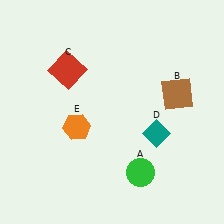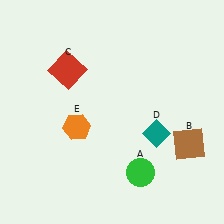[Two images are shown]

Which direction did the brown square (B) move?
The brown square (B) moved down.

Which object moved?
The brown square (B) moved down.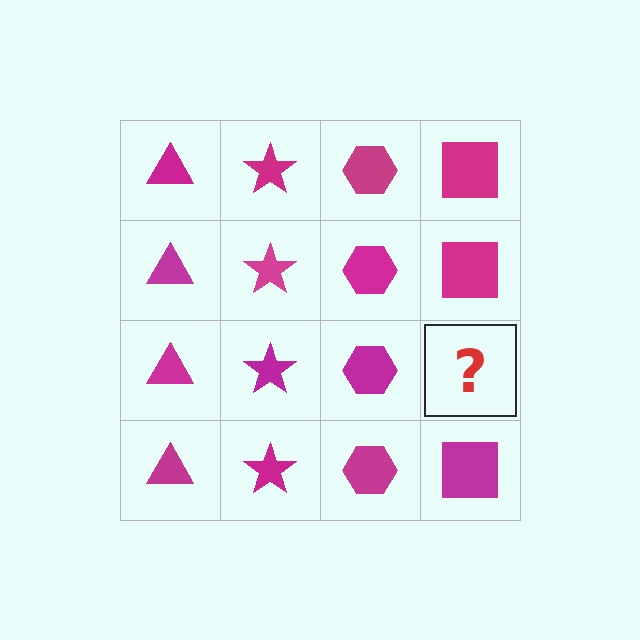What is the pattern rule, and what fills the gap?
The rule is that each column has a consistent shape. The gap should be filled with a magenta square.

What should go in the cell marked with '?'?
The missing cell should contain a magenta square.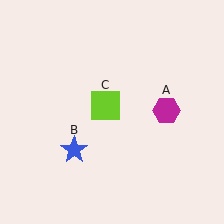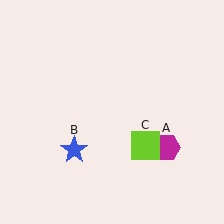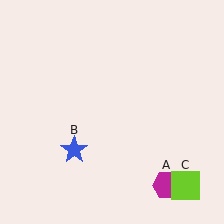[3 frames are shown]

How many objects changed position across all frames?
2 objects changed position: magenta hexagon (object A), lime square (object C).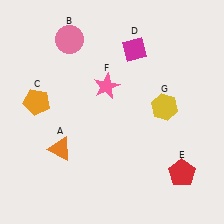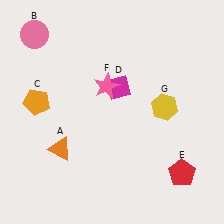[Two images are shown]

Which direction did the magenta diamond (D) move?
The magenta diamond (D) moved down.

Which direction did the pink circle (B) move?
The pink circle (B) moved left.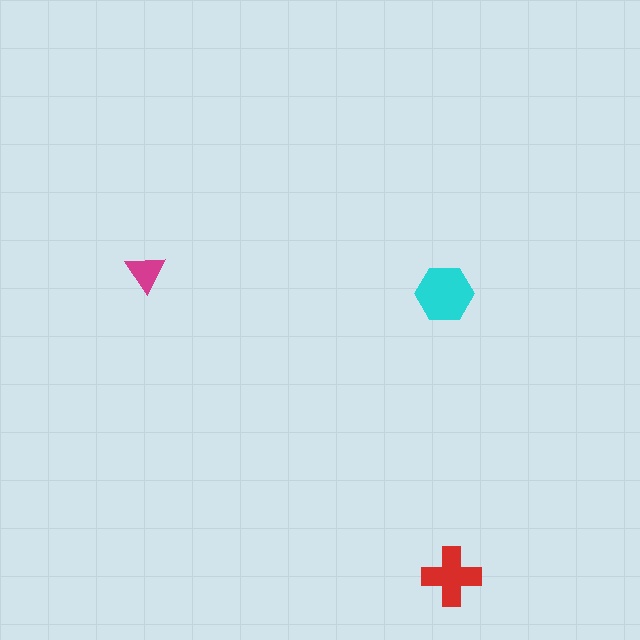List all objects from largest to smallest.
The cyan hexagon, the red cross, the magenta triangle.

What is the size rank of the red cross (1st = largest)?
2nd.